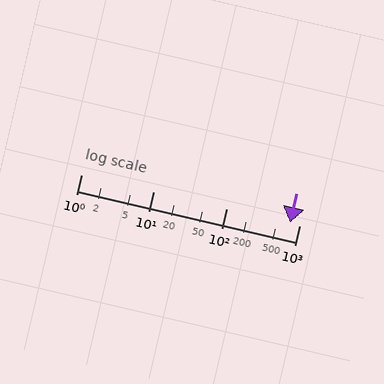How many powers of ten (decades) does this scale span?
The scale spans 3 decades, from 1 to 1000.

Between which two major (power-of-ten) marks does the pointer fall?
The pointer is between 100 and 1000.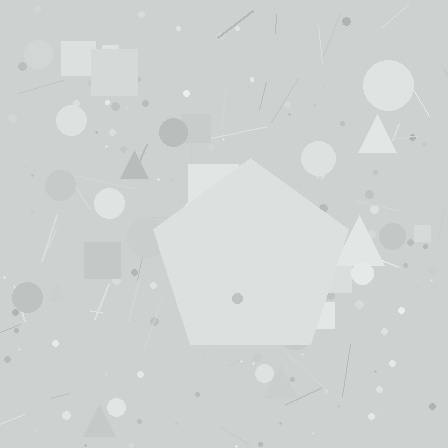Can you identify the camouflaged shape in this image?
The camouflaged shape is a pentagon.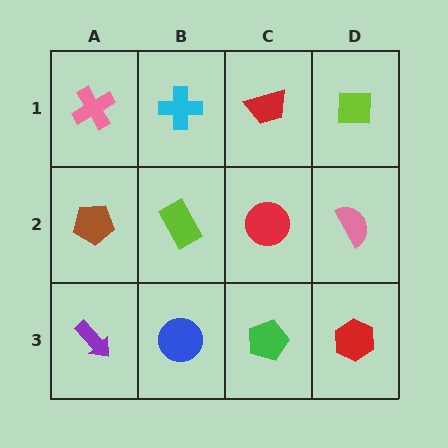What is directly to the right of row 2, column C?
A pink semicircle.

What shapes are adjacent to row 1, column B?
A lime rectangle (row 2, column B), a pink cross (row 1, column A), a red trapezoid (row 1, column C).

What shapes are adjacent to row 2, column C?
A red trapezoid (row 1, column C), a green pentagon (row 3, column C), a lime rectangle (row 2, column B), a pink semicircle (row 2, column D).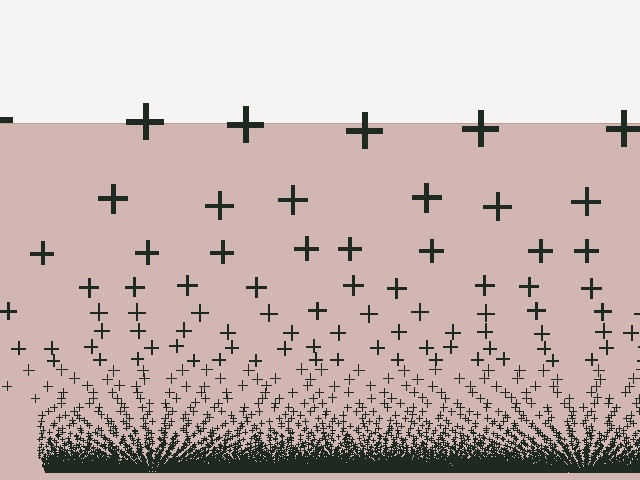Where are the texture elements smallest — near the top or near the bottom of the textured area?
Near the bottom.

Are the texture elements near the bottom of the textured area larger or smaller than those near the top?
Smaller. The gradient is inverted — elements near the bottom are smaller and denser.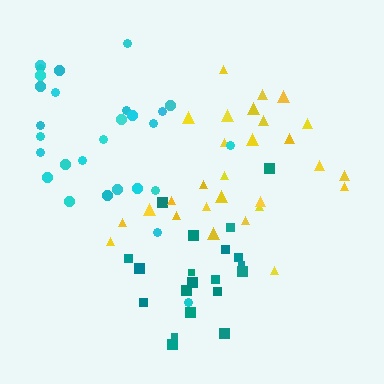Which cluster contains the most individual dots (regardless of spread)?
Yellow (28).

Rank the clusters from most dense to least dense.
teal, cyan, yellow.